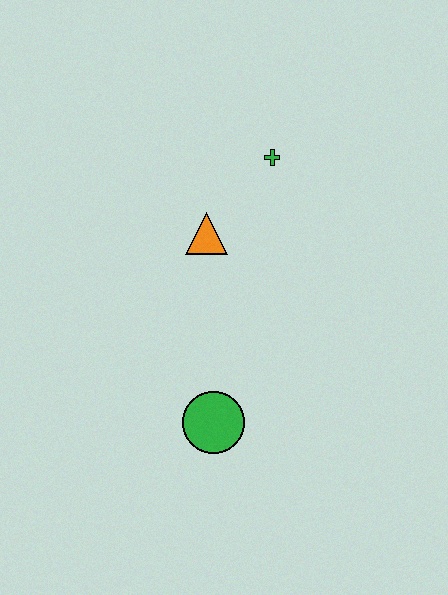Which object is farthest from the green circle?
The green cross is farthest from the green circle.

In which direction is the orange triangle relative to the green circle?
The orange triangle is above the green circle.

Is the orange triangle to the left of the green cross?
Yes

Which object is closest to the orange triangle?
The green cross is closest to the orange triangle.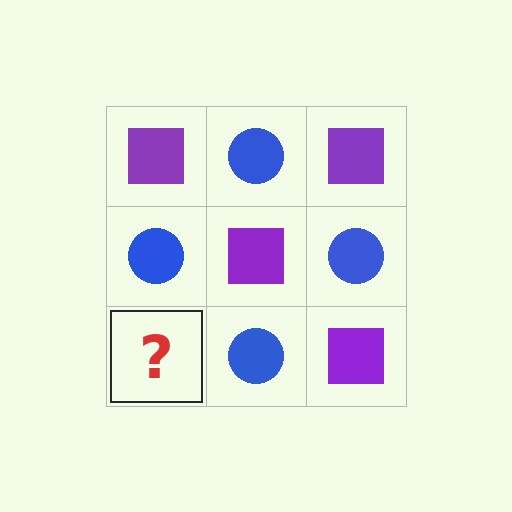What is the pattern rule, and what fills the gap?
The rule is that it alternates purple square and blue circle in a checkerboard pattern. The gap should be filled with a purple square.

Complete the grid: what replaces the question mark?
The question mark should be replaced with a purple square.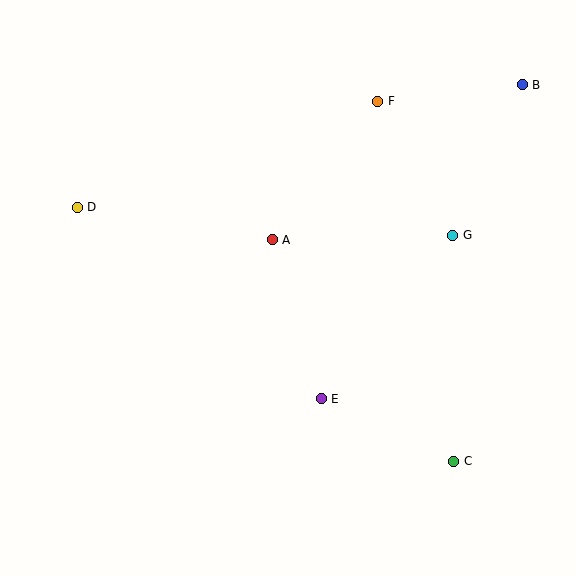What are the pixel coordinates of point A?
Point A is at (272, 240).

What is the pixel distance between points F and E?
The distance between F and E is 303 pixels.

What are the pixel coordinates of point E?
Point E is at (321, 399).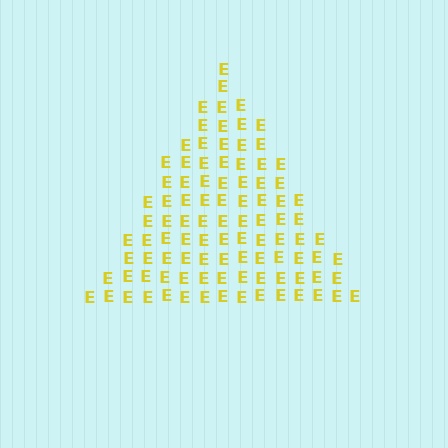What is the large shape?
The large shape is a triangle.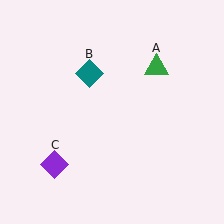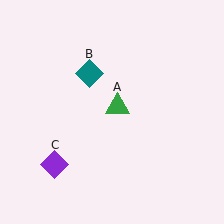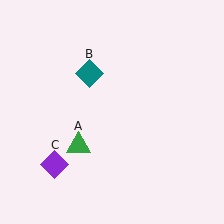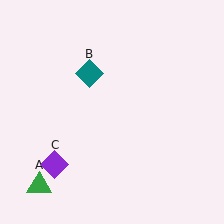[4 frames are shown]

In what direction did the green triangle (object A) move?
The green triangle (object A) moved down and to the left.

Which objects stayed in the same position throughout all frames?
Teal diamond (object B) and purple diamond (object C) remained stationary.